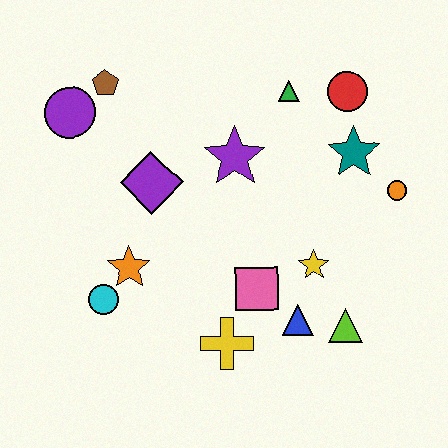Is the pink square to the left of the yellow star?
Yes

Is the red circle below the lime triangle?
No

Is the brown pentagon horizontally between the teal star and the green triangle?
No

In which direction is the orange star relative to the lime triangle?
The orange star is to the left of the lime triangle.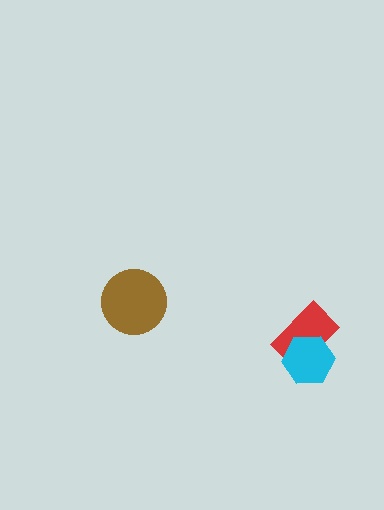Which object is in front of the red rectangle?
The cyan hexagon is in front of the red rectangle.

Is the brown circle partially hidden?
No, no other shape covers it.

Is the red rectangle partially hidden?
Yes, it is partially covered by another shape.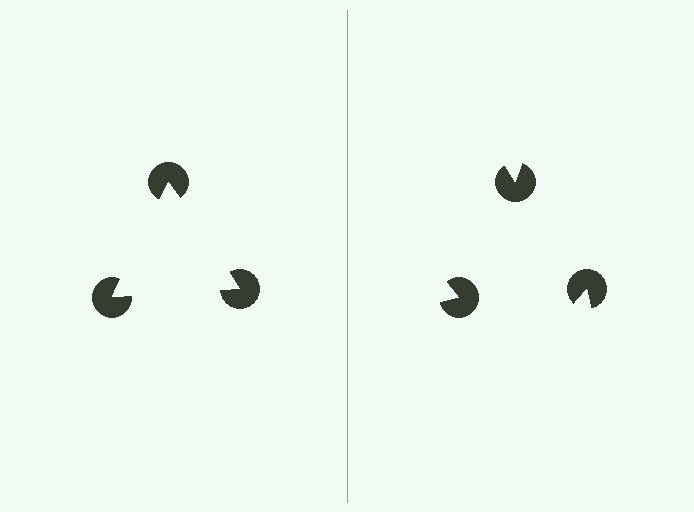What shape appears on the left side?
An illusory triangle.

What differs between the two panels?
The pac-man discs are positioned identically on both sides; only the wedge orientations differ. On the left they align to a triangle; on the right they are misaligned.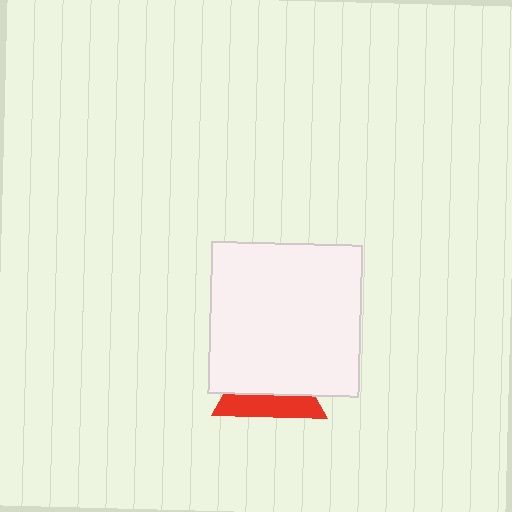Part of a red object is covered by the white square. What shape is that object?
It is a triangle.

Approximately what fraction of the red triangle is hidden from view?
Roughly 62% of the red triangle is hidden behind the white square.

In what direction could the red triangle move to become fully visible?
The red triangle could move down. That would shift it out from behind the white square entirely.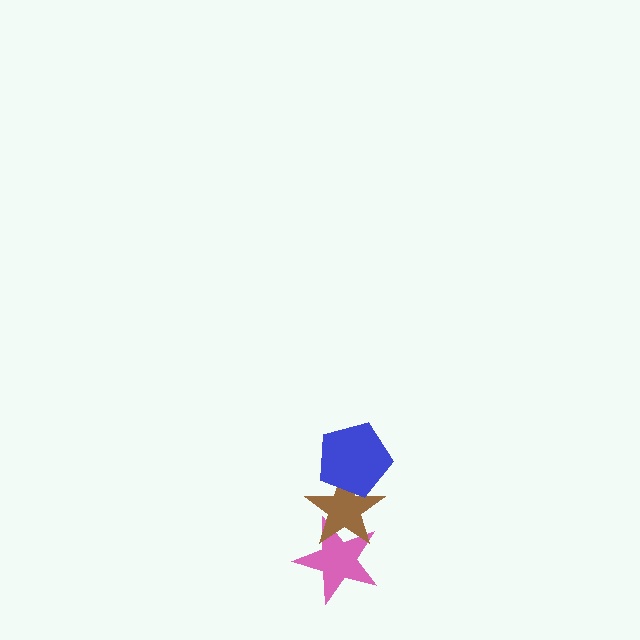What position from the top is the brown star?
The brown star is 2nd from the top.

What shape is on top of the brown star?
The blue pentagon is on top of the brown star.